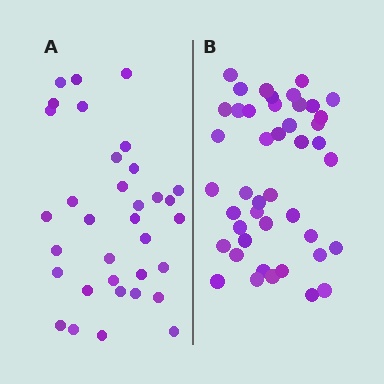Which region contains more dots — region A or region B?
Region B (the right region) has more dots.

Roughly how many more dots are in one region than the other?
Region B has roughly 10 or so more dots than region A.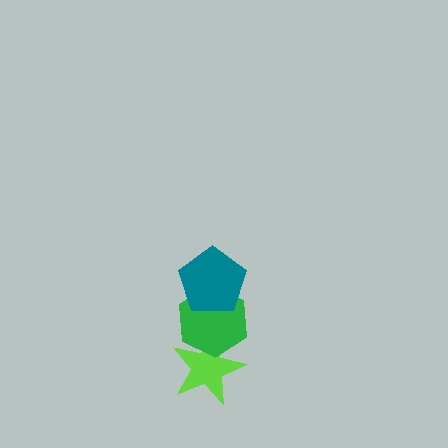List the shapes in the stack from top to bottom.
From top to bottom: the teal pentagon, the green hexagon, the lime star.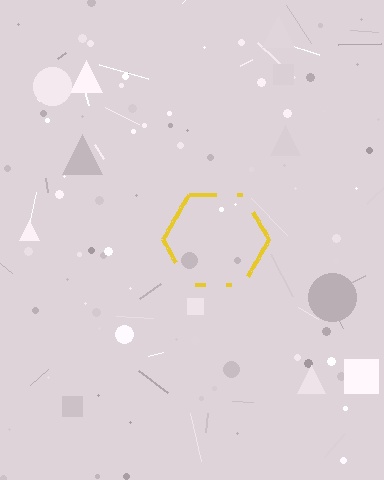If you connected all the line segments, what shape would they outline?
They would outline a hexagon.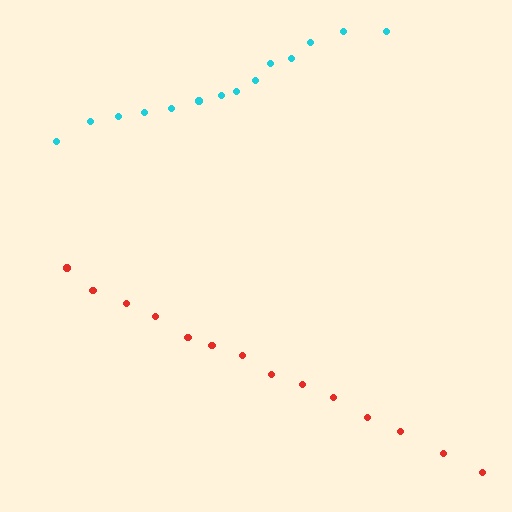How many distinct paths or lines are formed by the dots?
There are 2 distinct paths.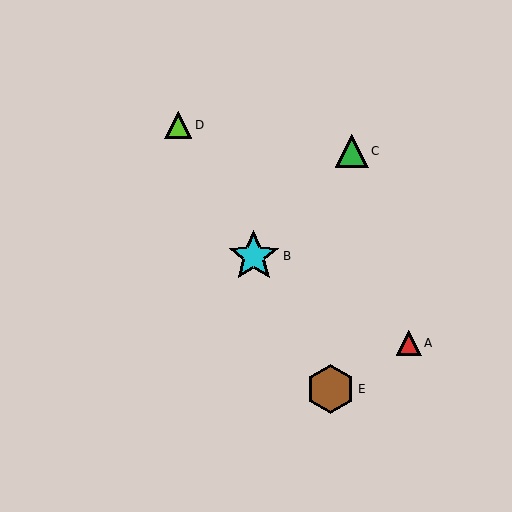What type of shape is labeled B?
Shape B is a cyan star.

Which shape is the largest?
The cyan star (labeled B) is the largest.